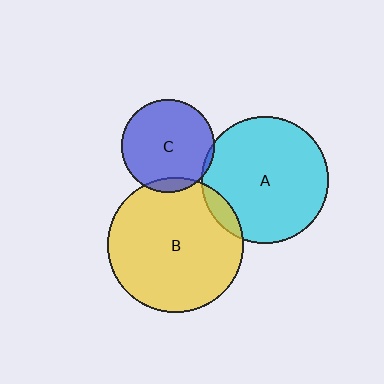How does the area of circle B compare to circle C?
Approximately 2.1 times.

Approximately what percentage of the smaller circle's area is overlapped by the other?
Approximately 5%.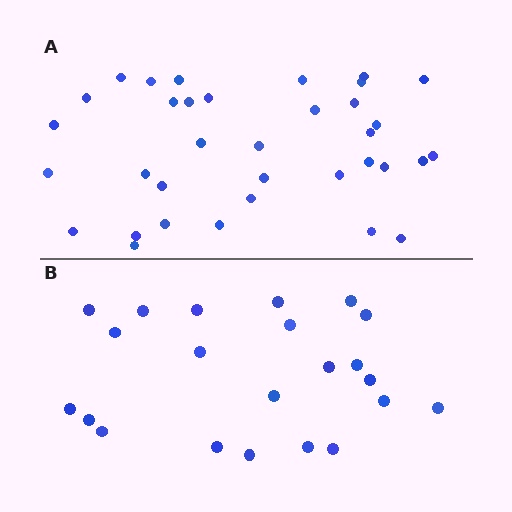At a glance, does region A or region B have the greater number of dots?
Region A (the top region) has more dots.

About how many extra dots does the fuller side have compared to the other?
Region A has approximately 15 more dots than region B.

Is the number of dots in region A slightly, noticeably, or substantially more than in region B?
Region A has substantially more. The ratio is roughly 1.6 to 1.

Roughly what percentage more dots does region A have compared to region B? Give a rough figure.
About 60% more.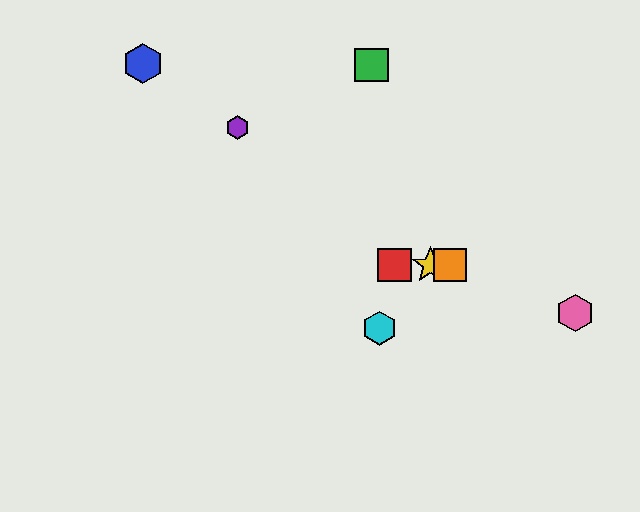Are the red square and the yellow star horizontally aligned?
Yes, both are at y≈265.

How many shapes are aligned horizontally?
3 shapes (the red square, the yellow star, the orange square) are aligned horizontally.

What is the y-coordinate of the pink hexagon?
The pink hexagon is at y≈313.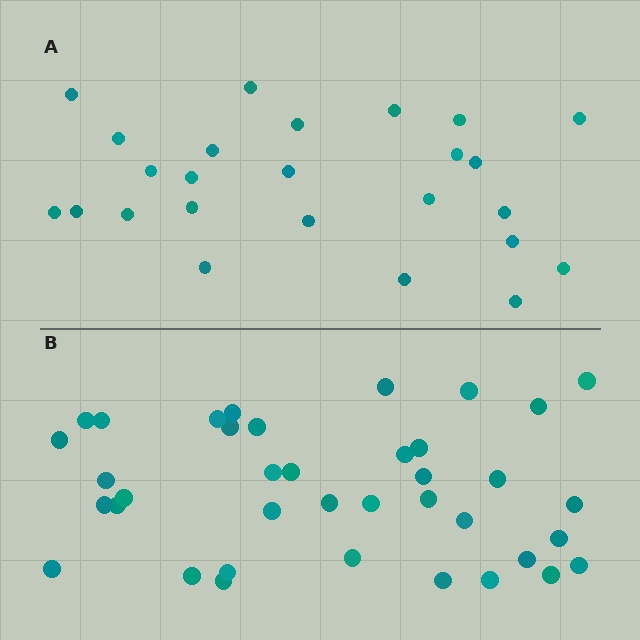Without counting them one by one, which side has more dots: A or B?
Region B (the bottom region) has more dots.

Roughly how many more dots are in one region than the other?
Region B has approximately 15 more dots than region A.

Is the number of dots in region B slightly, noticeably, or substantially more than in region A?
Region B has substantially more. The ratio is roughly 1.5 to 1.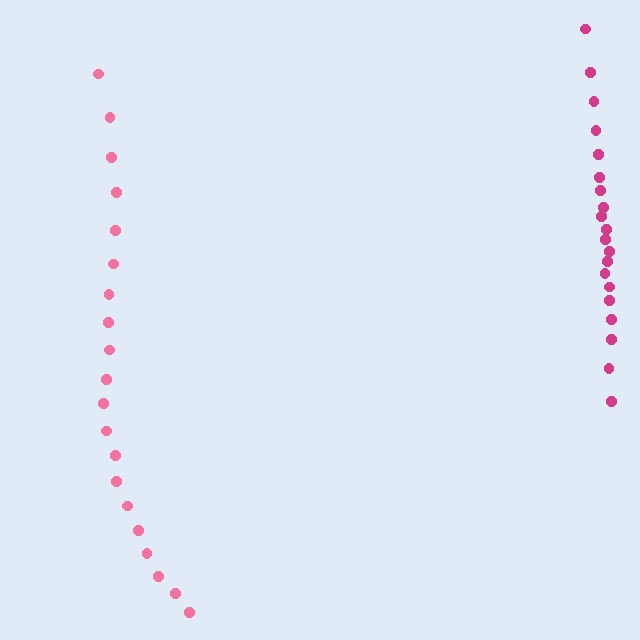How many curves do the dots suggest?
There are 2 distinct paths.